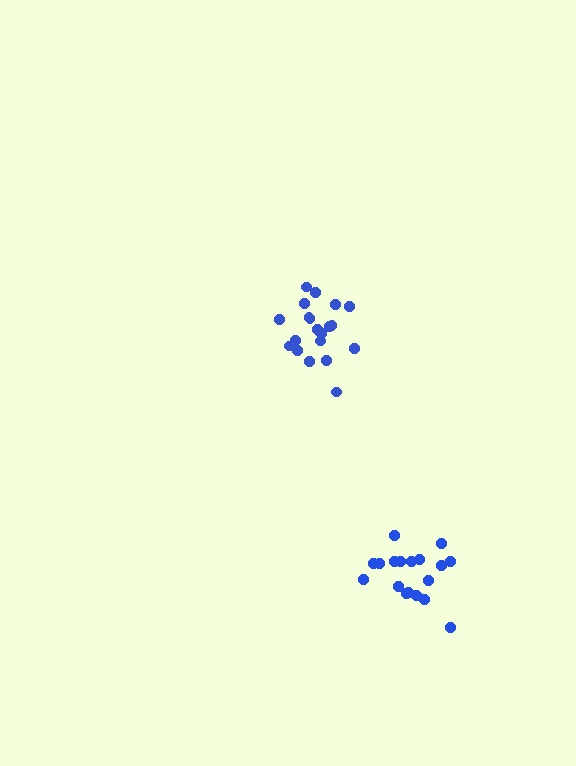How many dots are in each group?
Group 1: 18 dots, Group 2: 20 dots (38 total).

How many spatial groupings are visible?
There are 2 spatial groupings.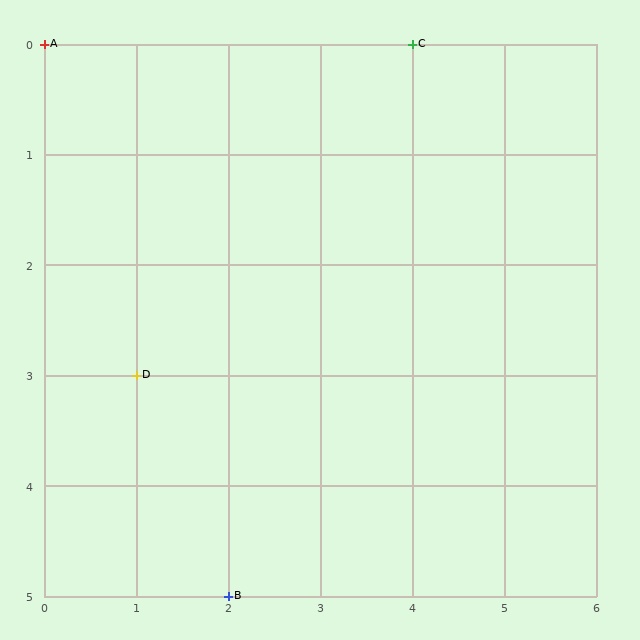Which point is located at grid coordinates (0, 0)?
Point A is at (0, 0).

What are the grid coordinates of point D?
Point D is at grid coordinates (1, 3).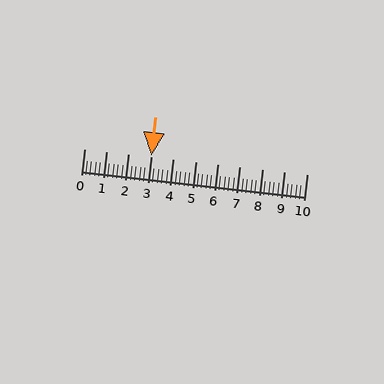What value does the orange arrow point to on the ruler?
The orange arrow points to approximately 3.0.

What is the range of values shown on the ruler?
The ruler shows values from 0 to 10.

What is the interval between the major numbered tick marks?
The major tick marks are spaced 1 units apart.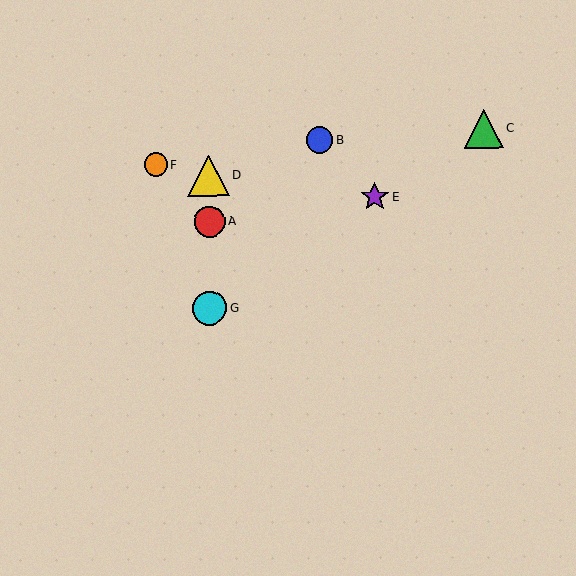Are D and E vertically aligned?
No, D is at x≈209 and E is at x≈375.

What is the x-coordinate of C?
Object C is at x≈484.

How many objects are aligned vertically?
3 objects (A, D, G) are aligned vertically.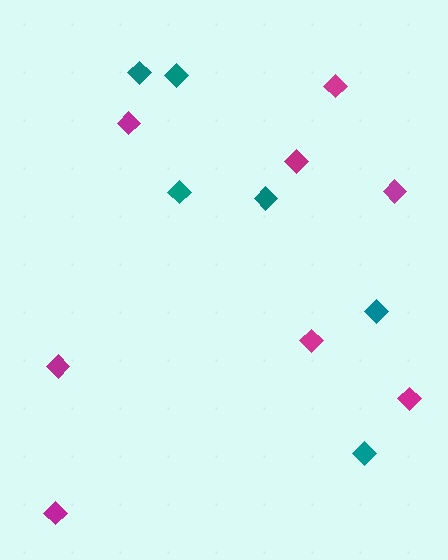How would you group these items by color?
There are 2 groups: one group of teal diamonds (6) and one group of magenta diamonds (8).